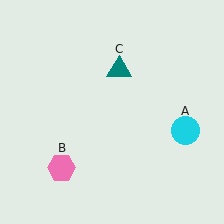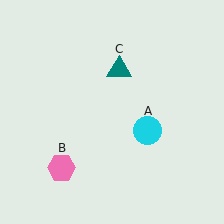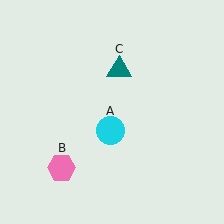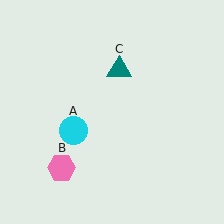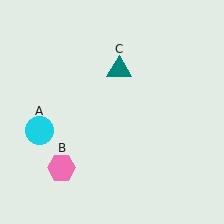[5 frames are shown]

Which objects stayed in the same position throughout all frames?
Pink hexagon (object B) and teal triangle (object C) remained stationary.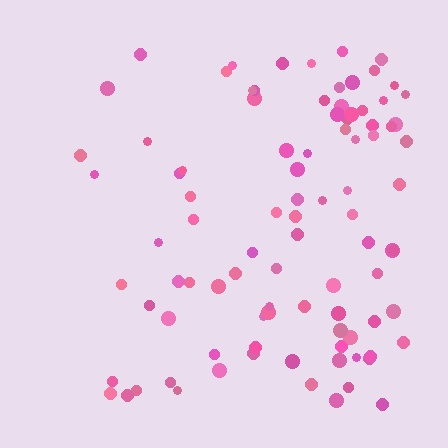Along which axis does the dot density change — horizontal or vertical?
Horizontal.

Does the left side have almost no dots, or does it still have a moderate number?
Still a moderate number, just noticeably fewer than the right.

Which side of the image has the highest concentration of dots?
The right.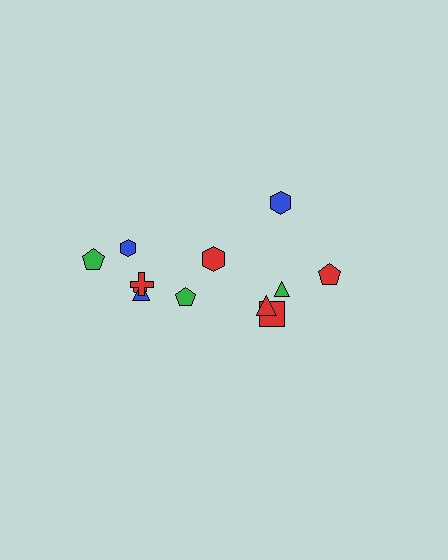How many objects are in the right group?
There are 5 objects.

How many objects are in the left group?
There are 7 objects.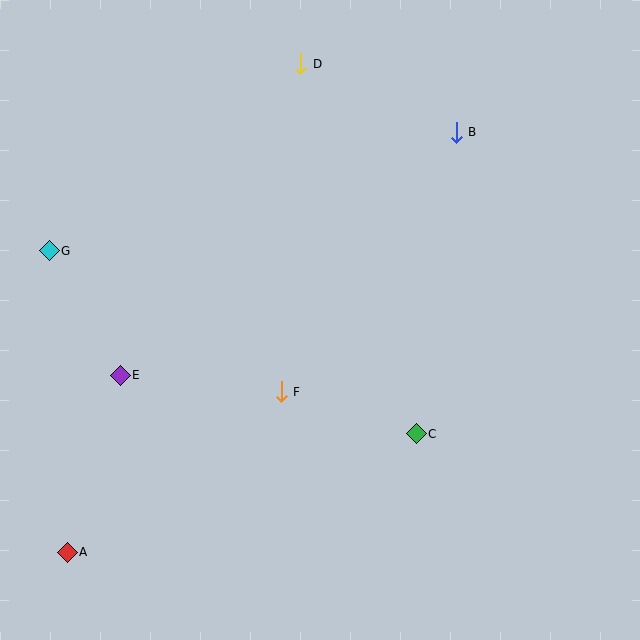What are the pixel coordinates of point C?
Point C is at (416, 434).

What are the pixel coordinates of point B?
Point B is at (456, 132).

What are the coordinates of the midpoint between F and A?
The midpoint between F and A is at (174, 472).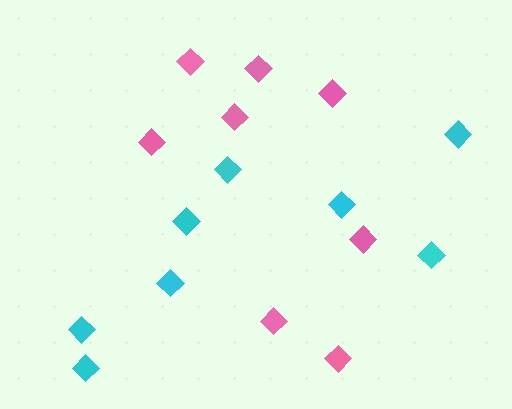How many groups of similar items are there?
There are 2 groups: one group of pink diamonds (8) and one group of cyan diamonds (8).